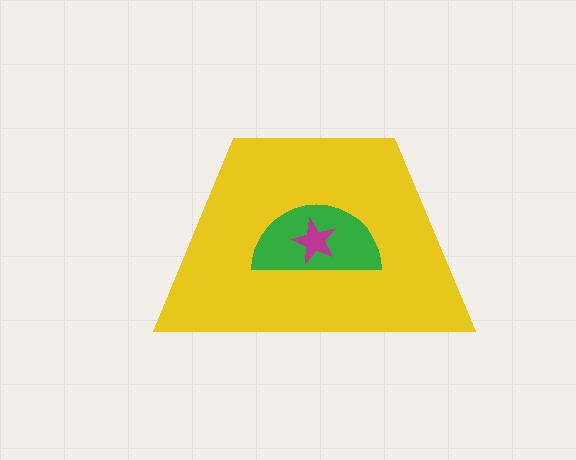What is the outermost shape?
The yellow trapezoid.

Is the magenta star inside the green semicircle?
Yes.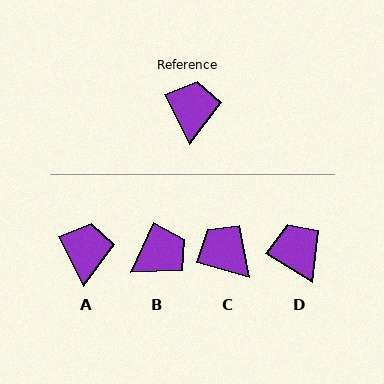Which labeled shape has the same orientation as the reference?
A.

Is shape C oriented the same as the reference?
No, it is off by about 48 degrees.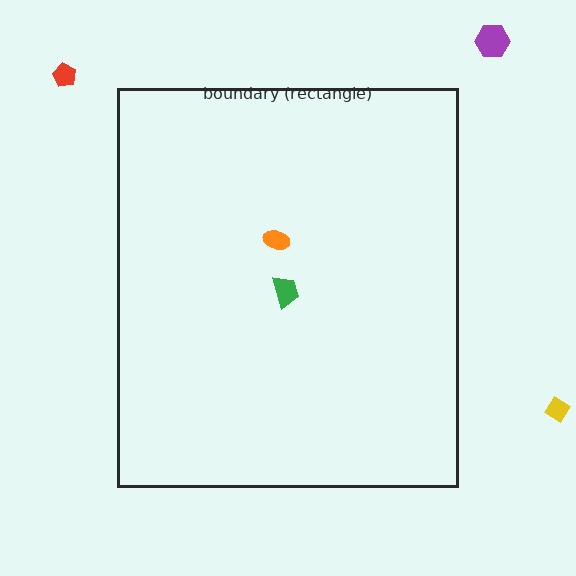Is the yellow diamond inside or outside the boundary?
Outside.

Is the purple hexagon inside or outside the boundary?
Outside.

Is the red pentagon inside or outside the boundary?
Outside.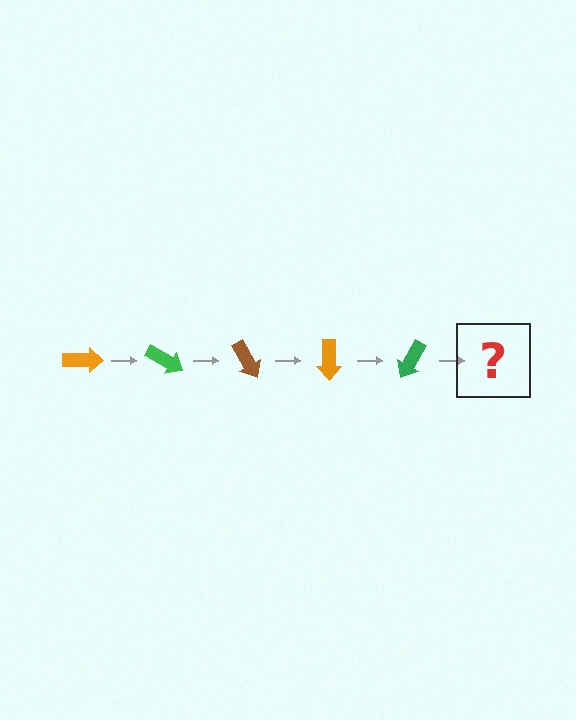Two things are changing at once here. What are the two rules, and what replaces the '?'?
The two rules are that it rotates 30 degrees each step and the color cycles through orange, green, and brown. The '?' should be a brown arrow, rotated 150 degrees from the start.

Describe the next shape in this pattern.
It should be a brown arrow, rotated 150 degrees from the start.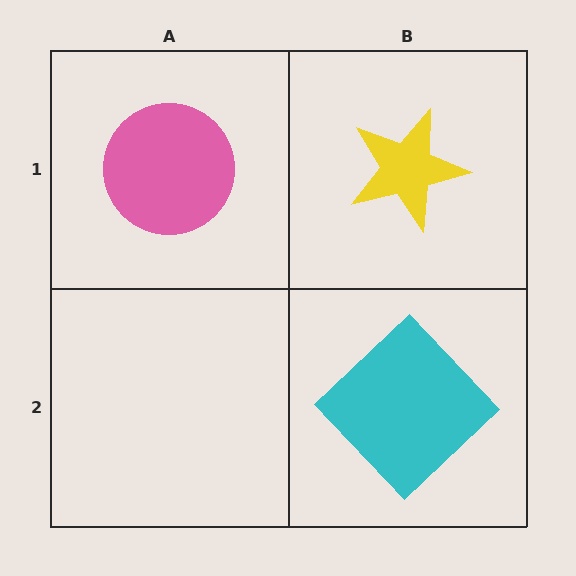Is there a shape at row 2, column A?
No, that cell is empty.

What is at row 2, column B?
A cyan diamond.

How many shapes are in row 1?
2 shapes.